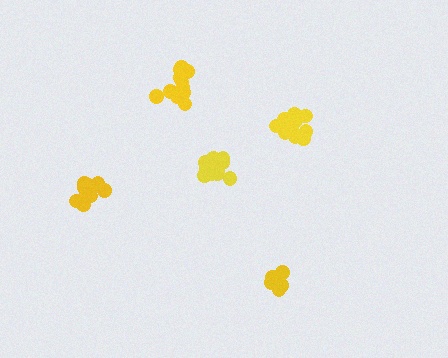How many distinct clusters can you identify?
There are 5 distinct clusters.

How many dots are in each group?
Group 1: 12 dots, Group 2: 13 dots, Group 3: 8 dots, Group 4: 11 dots, Group 5: 11 dots (55 total).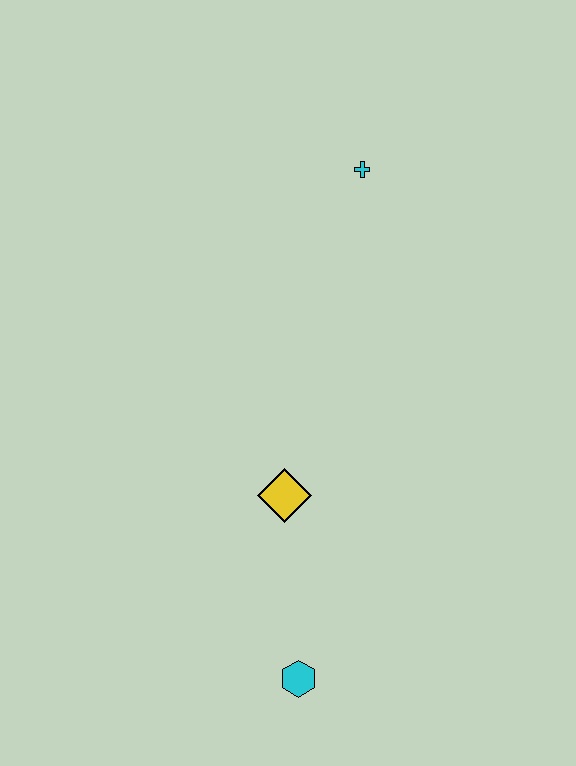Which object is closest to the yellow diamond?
The cyan hexagon is closest to the yellow diamond.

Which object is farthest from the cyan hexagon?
The cyan cross is farthest from the cyan hexagon.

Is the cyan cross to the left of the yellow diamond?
No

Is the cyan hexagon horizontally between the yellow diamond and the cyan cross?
Yes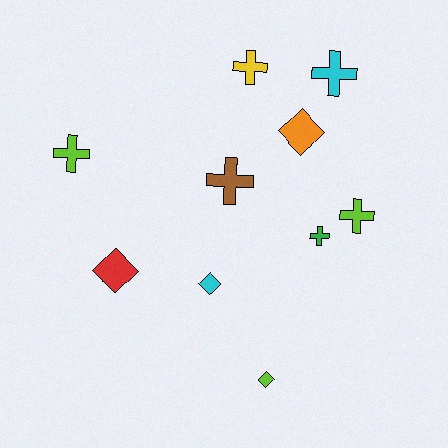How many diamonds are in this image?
There are 4 diamonds.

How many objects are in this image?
There are 10 objects.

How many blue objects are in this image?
There are no blue objects.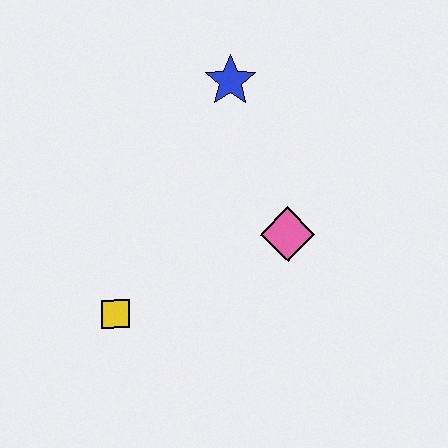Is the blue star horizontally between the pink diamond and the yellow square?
Yes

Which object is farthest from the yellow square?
The blue star is farthest from the yellow square.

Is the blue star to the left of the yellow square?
No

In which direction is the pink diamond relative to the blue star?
The pink diamond is below the blue star.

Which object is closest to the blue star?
The pink diamond is closest to the blue star.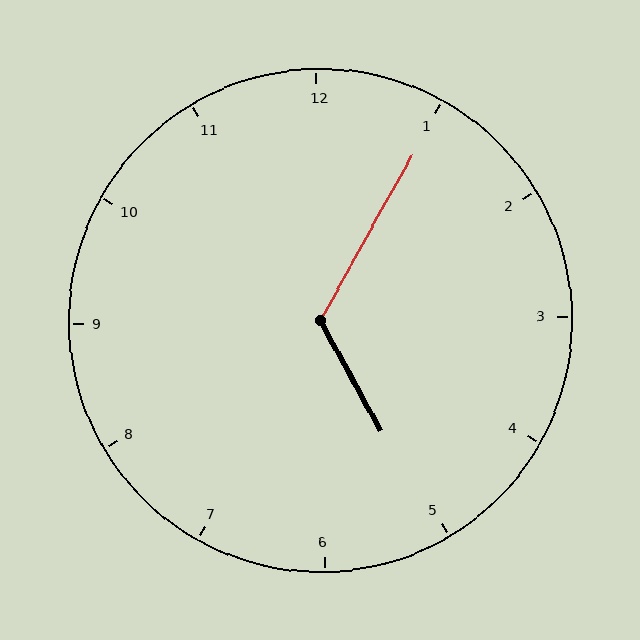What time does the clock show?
5:05.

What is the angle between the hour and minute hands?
Approximately 122 degrees.